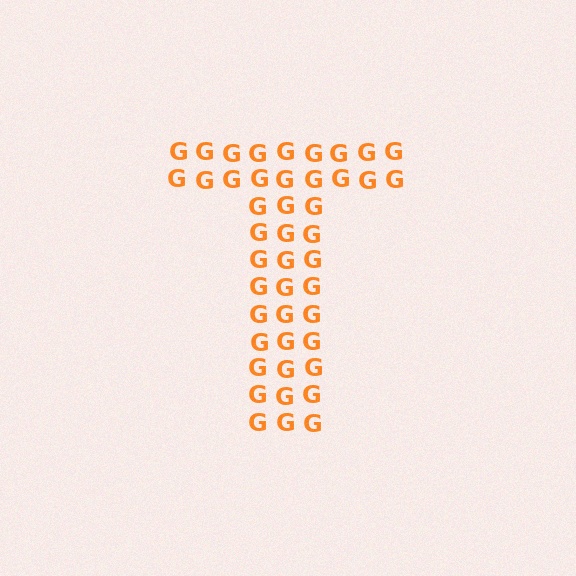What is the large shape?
The large shape is the letter T.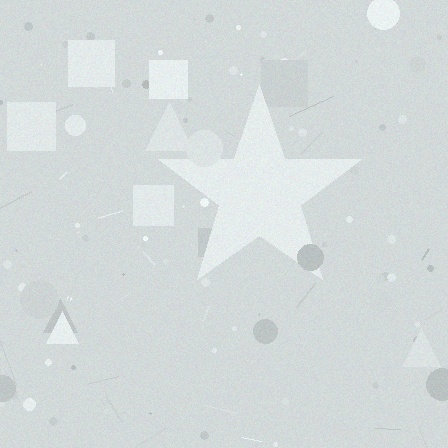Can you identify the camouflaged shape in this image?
The camouflaged shape is a star.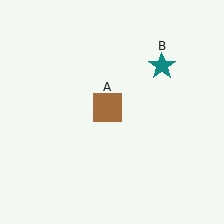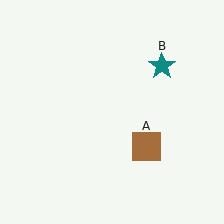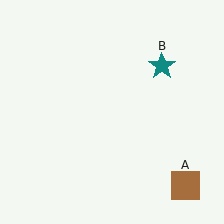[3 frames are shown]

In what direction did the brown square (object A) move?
The brown square (object A) moved down and to the right.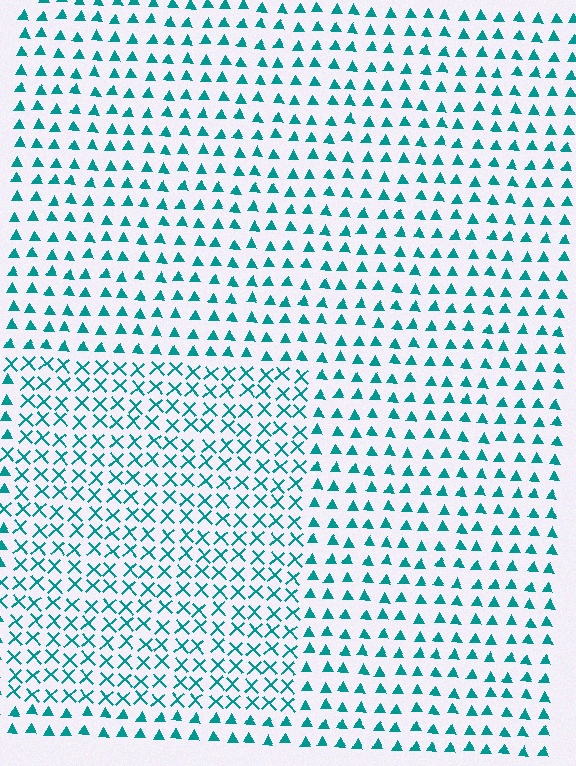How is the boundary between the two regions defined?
The boundary is defined by a change in element shape: X marks inside vs. triangles outside. All elements share the same color and spacing.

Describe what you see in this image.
The image is filled with small teal elements arranged in a uniform grid. A rectangle-shaped region contains X marks, while the surrounding area contains triangles. The boundary is defined purely by the change in element shape.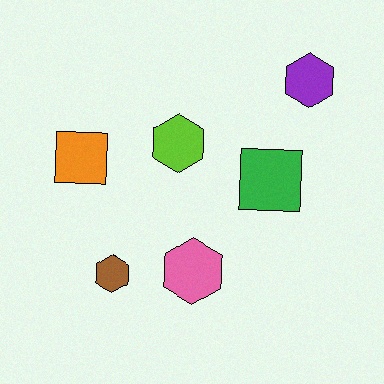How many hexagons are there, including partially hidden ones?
There are 4 hexagons.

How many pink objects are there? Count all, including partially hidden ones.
There is 1 pink object.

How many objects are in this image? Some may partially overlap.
There are 6 objects.